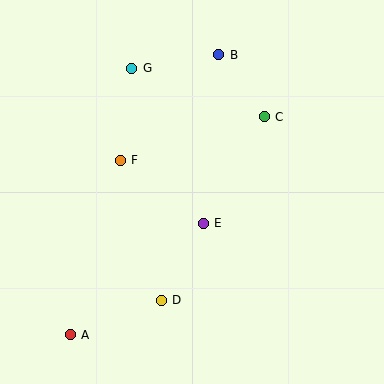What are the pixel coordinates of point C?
Point C is at (264, 117).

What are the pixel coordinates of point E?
Point E is at (203, 223).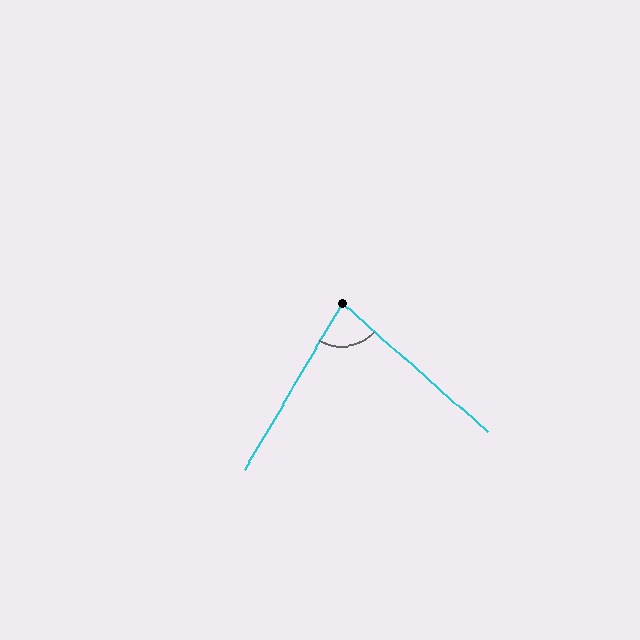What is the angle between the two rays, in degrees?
Approximately 79 degrees.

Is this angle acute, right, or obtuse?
It is acute.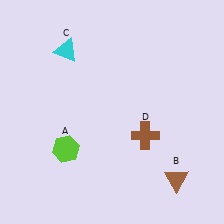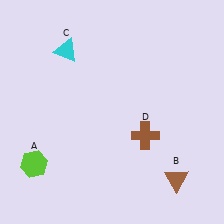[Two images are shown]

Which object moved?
The lime hexagon (A) moved left.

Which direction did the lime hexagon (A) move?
The lime hexagon (A) moved left.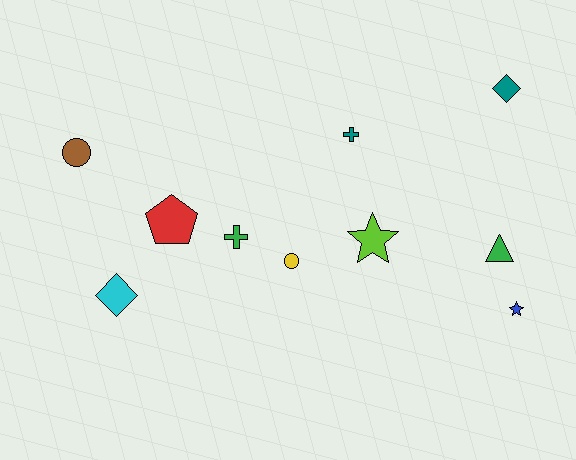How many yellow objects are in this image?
There is 1 yellow object.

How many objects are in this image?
There are 10 objects.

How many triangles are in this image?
There is 1 triangle.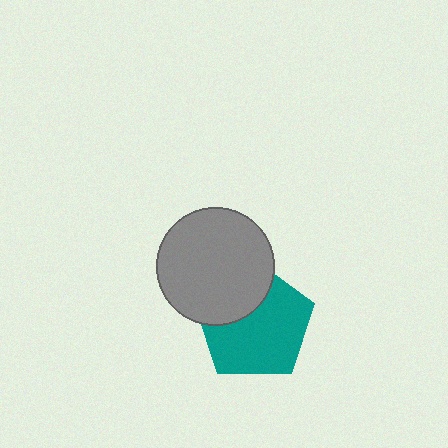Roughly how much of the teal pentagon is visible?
Most of it is visible (roughly 68%).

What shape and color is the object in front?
The object in front is a gray circle.